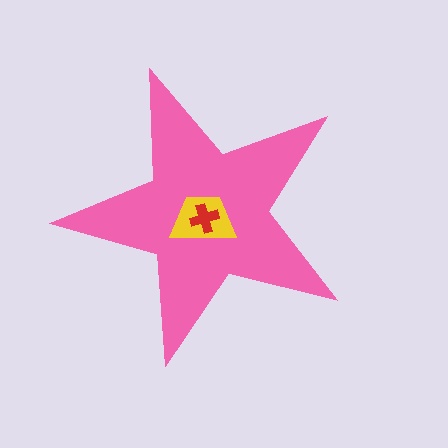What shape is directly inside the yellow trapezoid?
The red cross.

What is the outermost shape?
The pink star.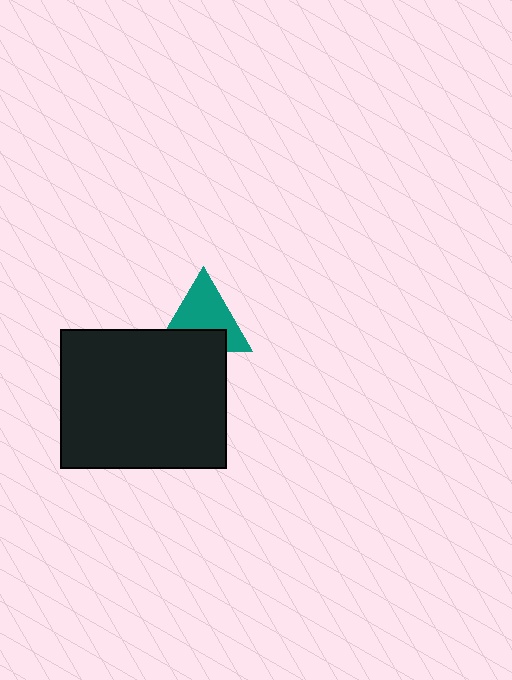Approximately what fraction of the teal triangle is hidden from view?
Roughly 35% of the teal triangle is hidden behind the black rectangle.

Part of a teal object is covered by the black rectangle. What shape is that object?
It is a triangle.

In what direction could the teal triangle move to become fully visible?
The teal triangle could move up. That would shift it out from behind the black rectangle entirely.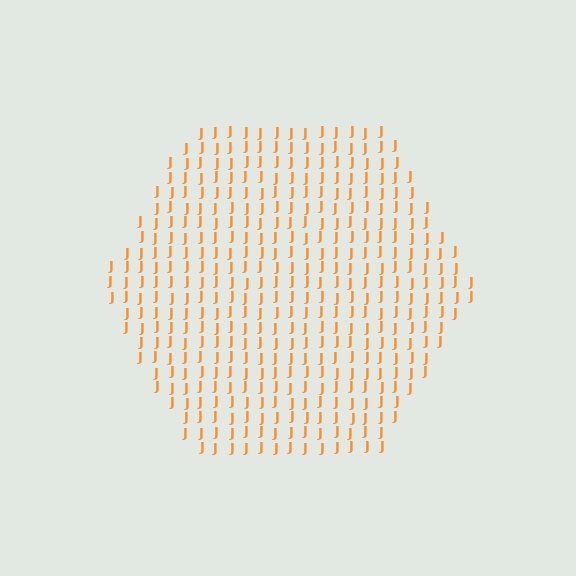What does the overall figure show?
The overall figure shows a hexagon.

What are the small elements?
The small elements are letter J's.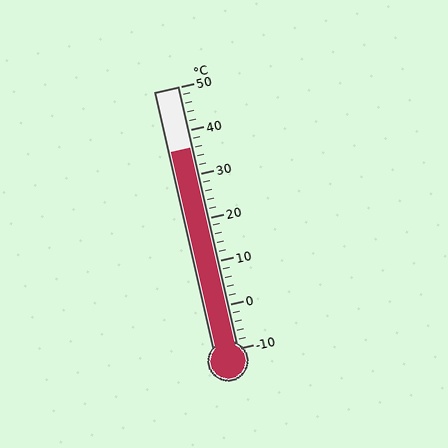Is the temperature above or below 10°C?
The temperature is above 10°C.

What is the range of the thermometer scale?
The thermometer scale ranges from -10°C to 50°C.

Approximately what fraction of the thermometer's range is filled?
The thermometer is filled to approximately 75% of its range.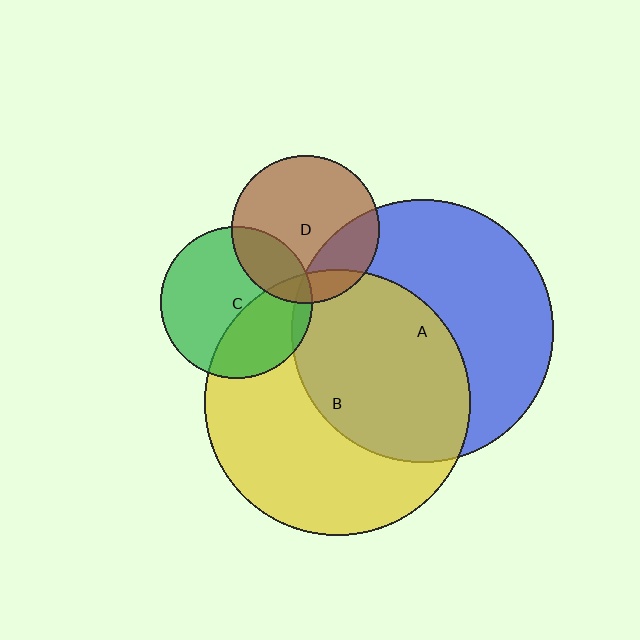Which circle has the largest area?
Circle B (yellow).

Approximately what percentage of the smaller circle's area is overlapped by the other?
Approximately 15%.